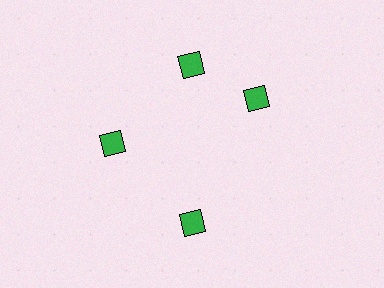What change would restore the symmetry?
The symmetry would be restored by rotating it back into even spacing with its neighbors so that all 4 diamonds sit at equal angles and equal distance from the center.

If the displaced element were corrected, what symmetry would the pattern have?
It would have 4-fold rotational symmetry — the pattern would map onto itself every 90 degrees.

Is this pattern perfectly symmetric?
No. The 4 green diamonds are arranged in a ring, but one element near the 3 o'clock position is rotated out of alignment along the ring, breaking the 4-fold rotational symmetry.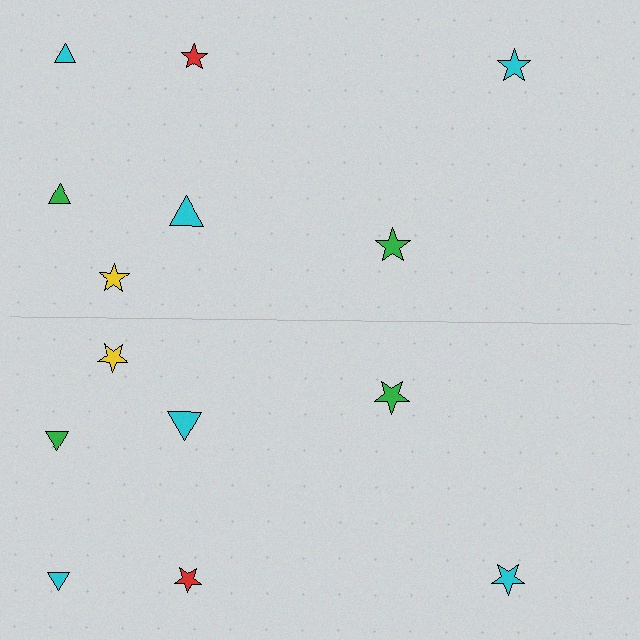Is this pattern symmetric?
Yes, this pattern has bilateral (reflection) symmetry.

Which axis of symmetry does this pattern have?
The pattern has a horizontal axis of symmetry running through the center of the image.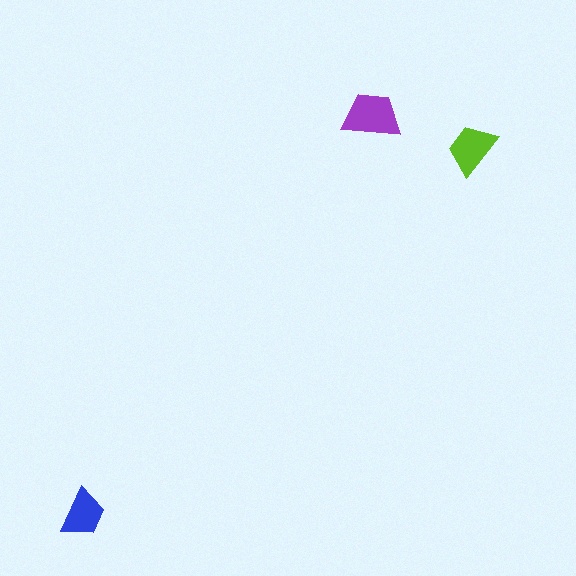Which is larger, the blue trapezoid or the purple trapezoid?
The purple one.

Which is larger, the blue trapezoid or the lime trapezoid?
The lime one.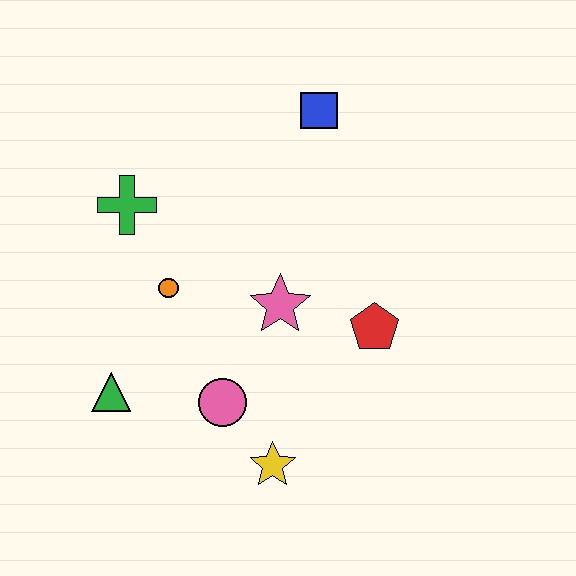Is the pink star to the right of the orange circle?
Yes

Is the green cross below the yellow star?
No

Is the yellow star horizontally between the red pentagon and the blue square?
No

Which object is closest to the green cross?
The orange circle is closest to the green cross.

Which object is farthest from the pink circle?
The blue square is farthest from the pink circle.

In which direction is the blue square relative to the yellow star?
The blue square is above the yellow star.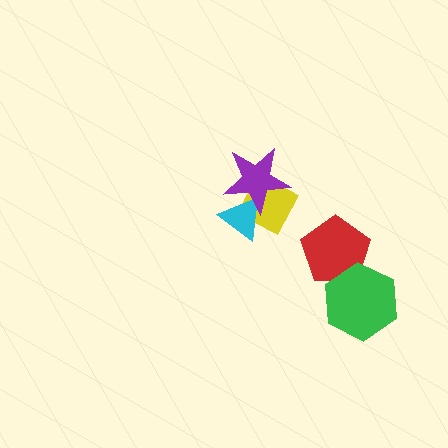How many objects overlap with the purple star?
2 objects overlap with the purple star.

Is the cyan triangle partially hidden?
Yes, it is partially covered by another shape.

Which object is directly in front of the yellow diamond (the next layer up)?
The cyan triangle is directly in front of the yellow diamond.